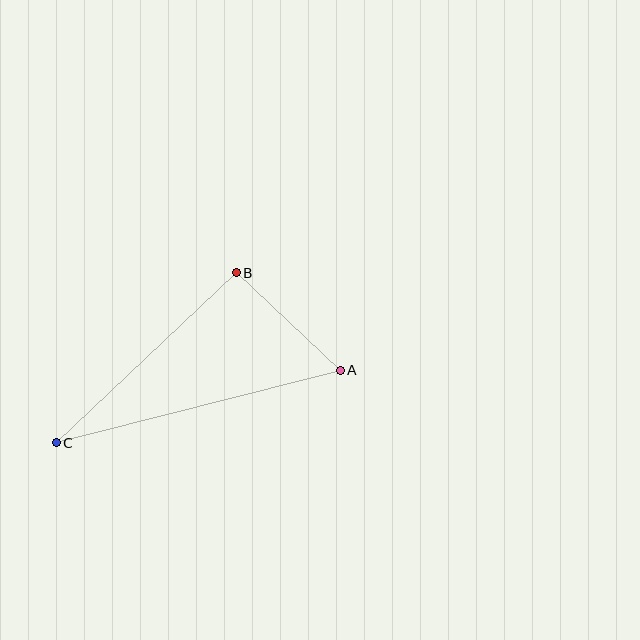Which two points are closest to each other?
Points A and B are closest to each other.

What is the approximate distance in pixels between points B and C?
The distance between B and C is approximately 248 pixels.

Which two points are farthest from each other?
Points A and C are farthest from each other.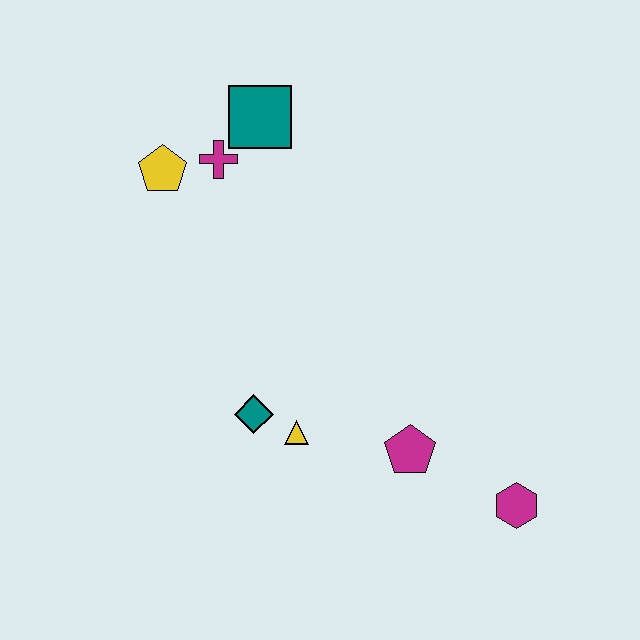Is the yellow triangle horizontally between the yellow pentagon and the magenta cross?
No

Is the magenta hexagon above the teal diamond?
No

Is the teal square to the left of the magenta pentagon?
Yes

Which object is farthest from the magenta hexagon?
The yellow pentagon is farthest from the magenta hexagon.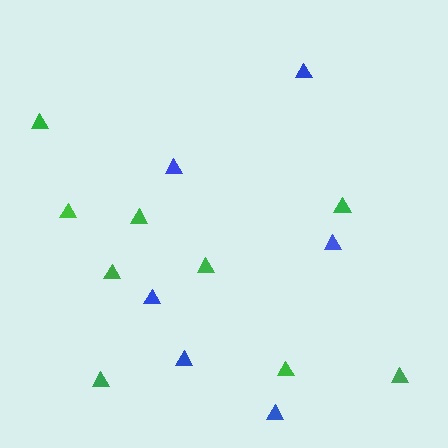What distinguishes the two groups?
There are 2 groups: one group of blue triangles (6) and one group of green triangles (9).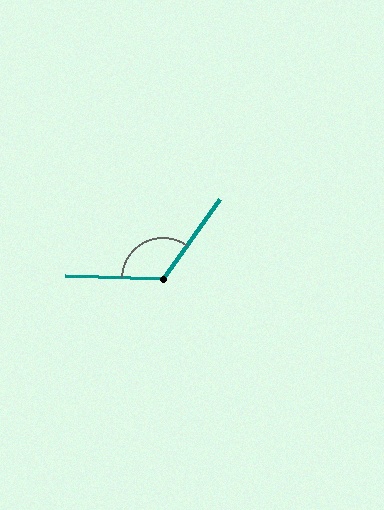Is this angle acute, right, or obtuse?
It is obtuse.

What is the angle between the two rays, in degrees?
Approximately 124 degrees.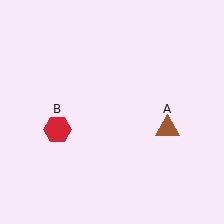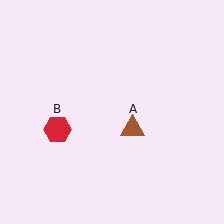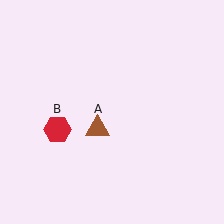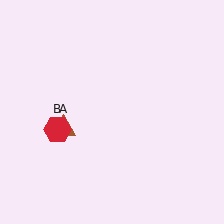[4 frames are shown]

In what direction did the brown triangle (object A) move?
The brown triangle (object A) moved left.